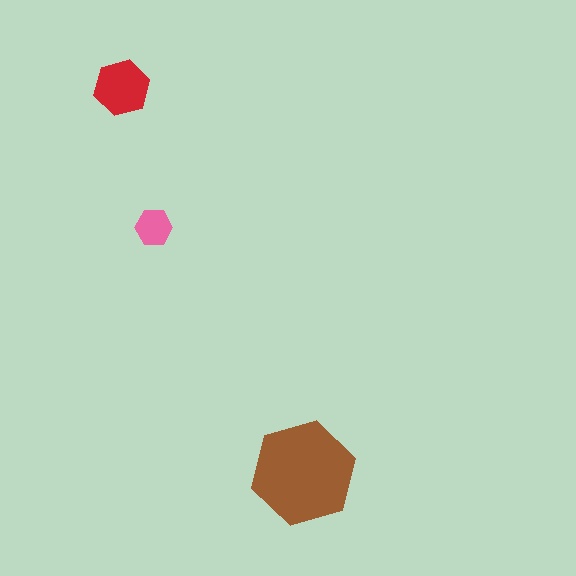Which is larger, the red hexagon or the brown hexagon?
The brown one.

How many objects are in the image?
There are 3 objects in the image.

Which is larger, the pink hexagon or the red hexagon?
The red one.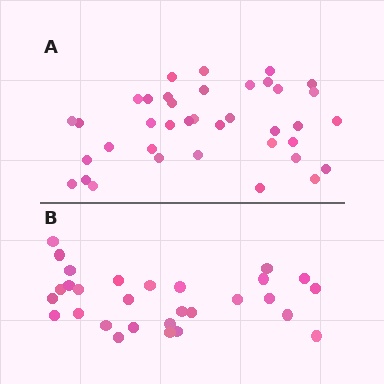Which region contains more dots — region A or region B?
Region A (the top region) has more dots.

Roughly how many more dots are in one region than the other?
Region A has roughly 8 or so more dots than region B.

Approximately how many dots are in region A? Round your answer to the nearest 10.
About 40 dots. (The exact count is 38, which rounds to 40.)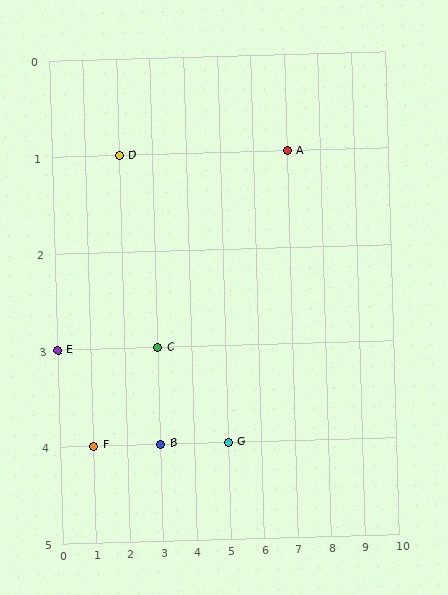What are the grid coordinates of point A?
Point A is at grid coordinates (7, 1).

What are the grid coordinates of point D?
Point D is at grid coordinates (2, 1).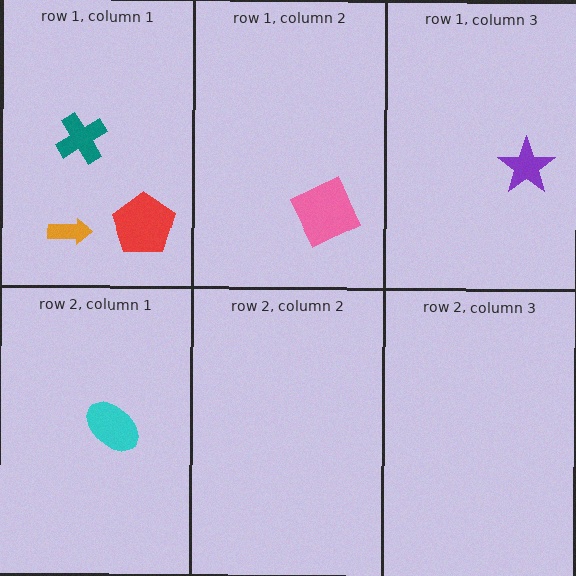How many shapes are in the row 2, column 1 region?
1.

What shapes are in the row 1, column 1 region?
The orange arrow, the red pentagon, the teal cross.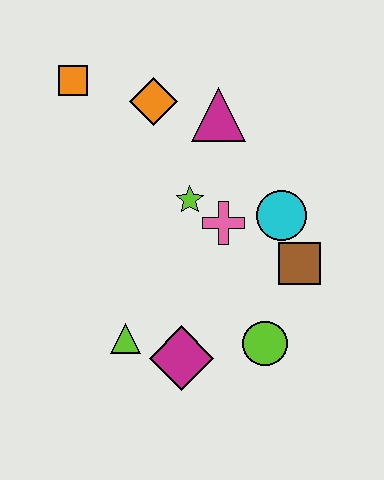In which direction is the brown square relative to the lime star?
The brown square is to the right of the lime star.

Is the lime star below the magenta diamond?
No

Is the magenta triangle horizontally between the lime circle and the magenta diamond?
Yes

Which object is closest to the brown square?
The cyan circle is closest to the brown square.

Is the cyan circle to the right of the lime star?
Yes